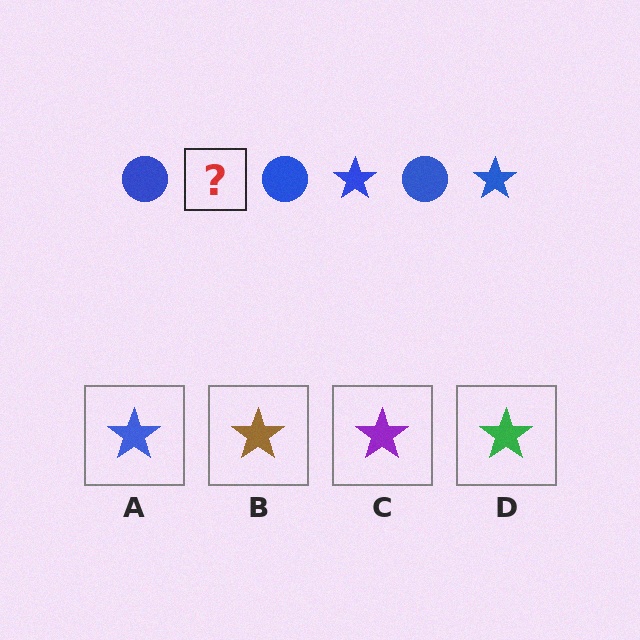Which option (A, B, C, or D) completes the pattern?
A.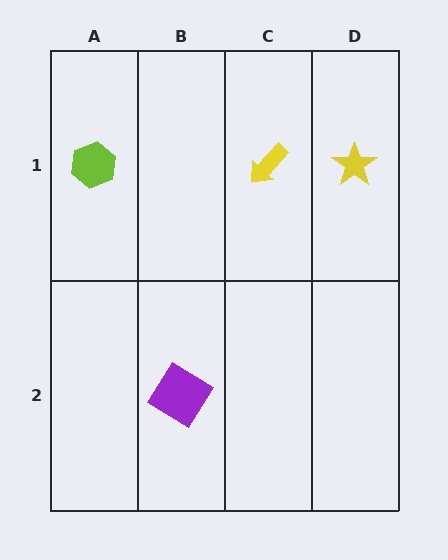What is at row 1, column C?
A yellow arrow.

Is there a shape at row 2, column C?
No, that cell is empty.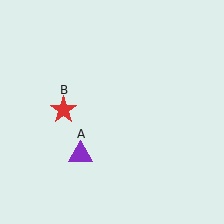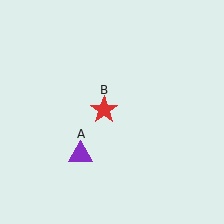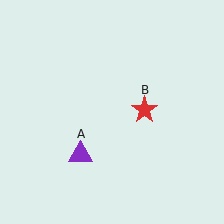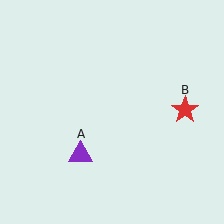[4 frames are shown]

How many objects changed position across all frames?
1 object changed position: red star (object B).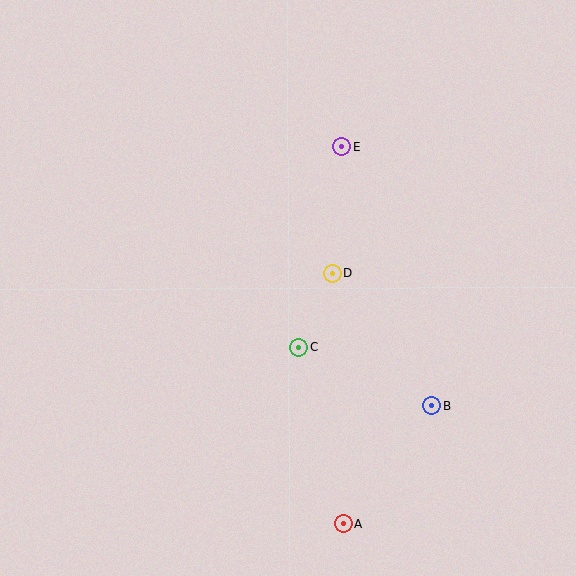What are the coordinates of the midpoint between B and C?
The midpoint between B and C is at (366, 377).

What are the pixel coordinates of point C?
Point C is at (299, 347).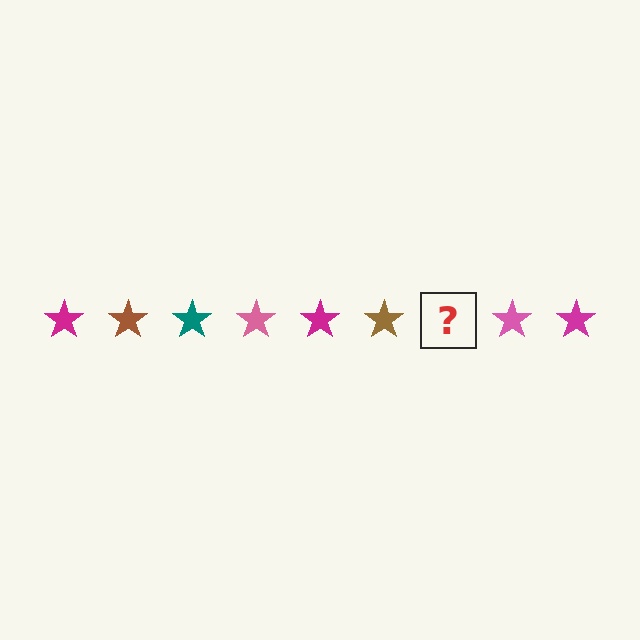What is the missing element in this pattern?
The missing element is a teal star.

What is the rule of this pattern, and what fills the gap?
The rule is that the pattern cycles through magenta, brown, teal, pink stars. The gap should be filled with a teal star.